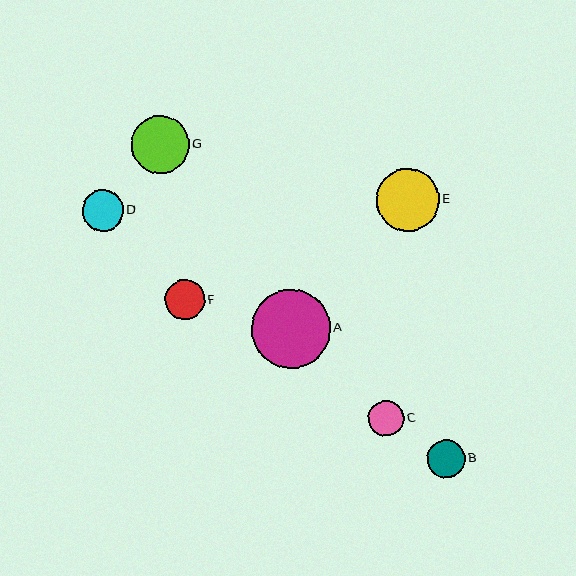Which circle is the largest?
Circle A is the largest with a size of approximately 79 pixels.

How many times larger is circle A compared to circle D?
Circle A is approximately 1.9 times the size of circle D.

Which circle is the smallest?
Circle C is the smallest with a size of approximately 35 pixels.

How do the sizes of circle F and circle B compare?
Circle F and circle B are approximately the same size.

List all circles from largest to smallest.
From largest to smallest: A, E, G, D, F, B, C.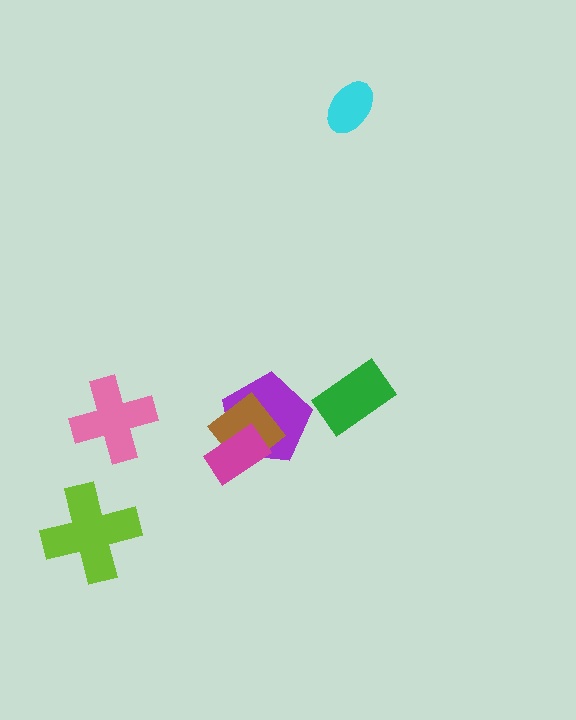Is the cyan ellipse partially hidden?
No, no other shape covers it.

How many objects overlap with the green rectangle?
0 objects overlap with the green rectangle.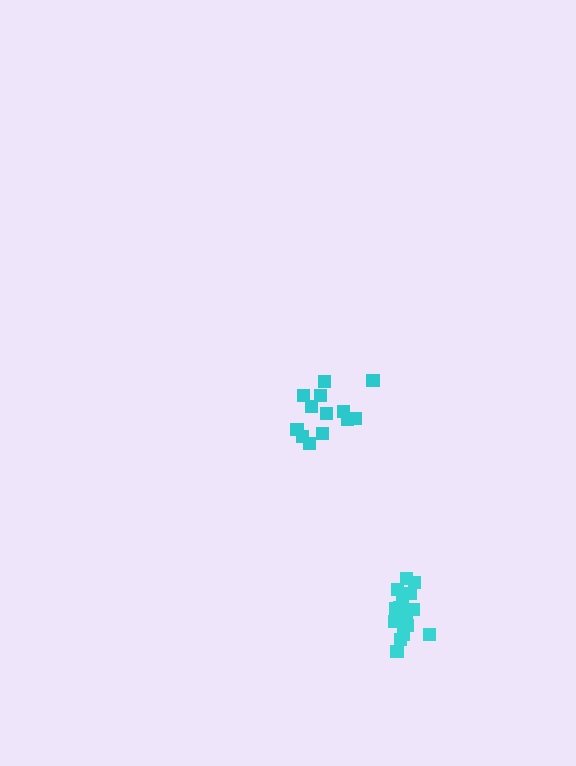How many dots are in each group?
Group 1: 13 dots, Group 2: 15 dots (28 total).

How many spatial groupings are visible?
There are 2 spatial groupings.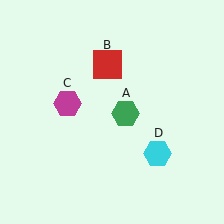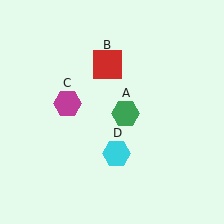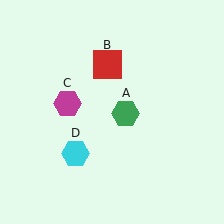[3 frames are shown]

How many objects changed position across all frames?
1 object changed position: cyan hexagon (object D).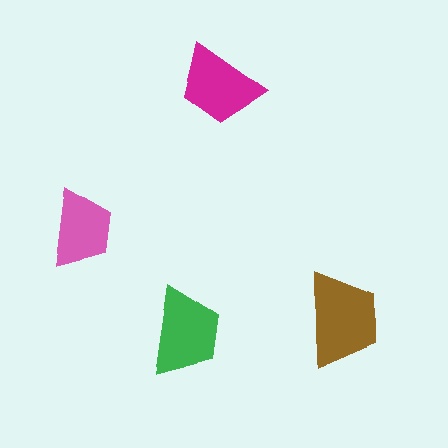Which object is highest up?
The magenta trapezoid is topmost.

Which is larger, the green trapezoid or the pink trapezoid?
The green one.